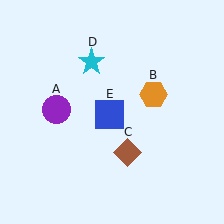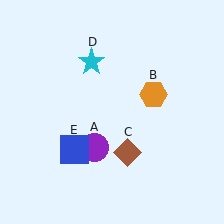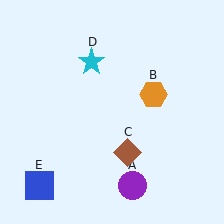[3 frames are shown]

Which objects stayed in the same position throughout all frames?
Orange hexagon (object B) and brown diamond (object C) and cyan star (object D) remained stationary.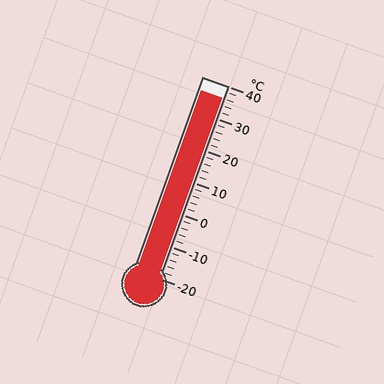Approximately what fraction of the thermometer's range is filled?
The thermometer is filled to approximately 95% of its range.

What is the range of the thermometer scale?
The thermometer scale ranges from -20°C to 40°C.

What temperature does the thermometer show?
The thermometer shows approximately 36°C.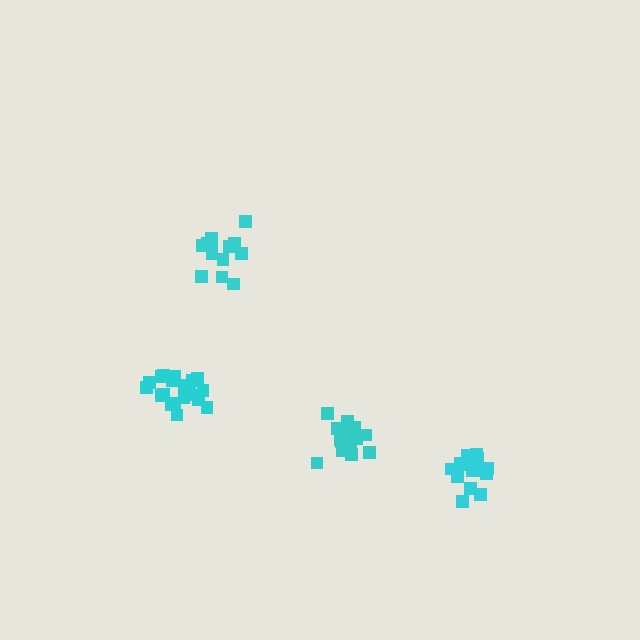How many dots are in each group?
Group 1: 20 dots, Group 2: 18 dots, Group 3: 16 dots, Group 4: 14 dots (68 total).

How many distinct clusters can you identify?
There are 4 distinct clusters.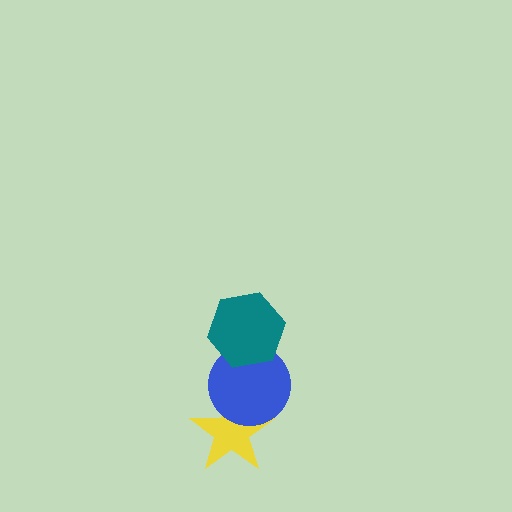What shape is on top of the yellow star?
The blue circle is on top of the yellow star.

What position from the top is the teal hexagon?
The teal hexagon is 1st from the top.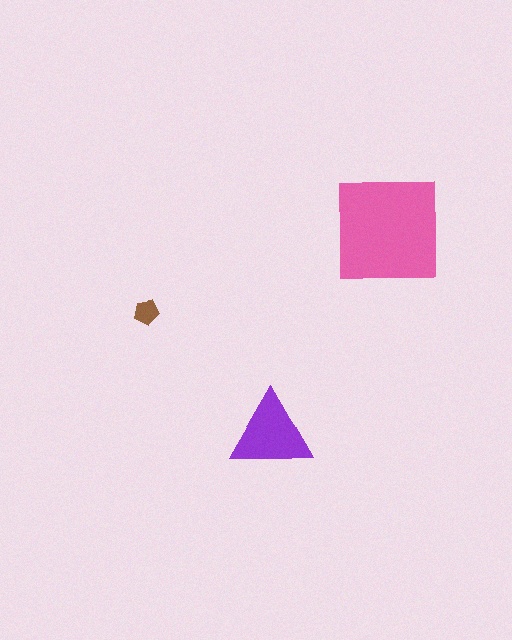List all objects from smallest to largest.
The brown pentagon, the purple triangle, the pink square.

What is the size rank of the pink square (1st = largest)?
1st.